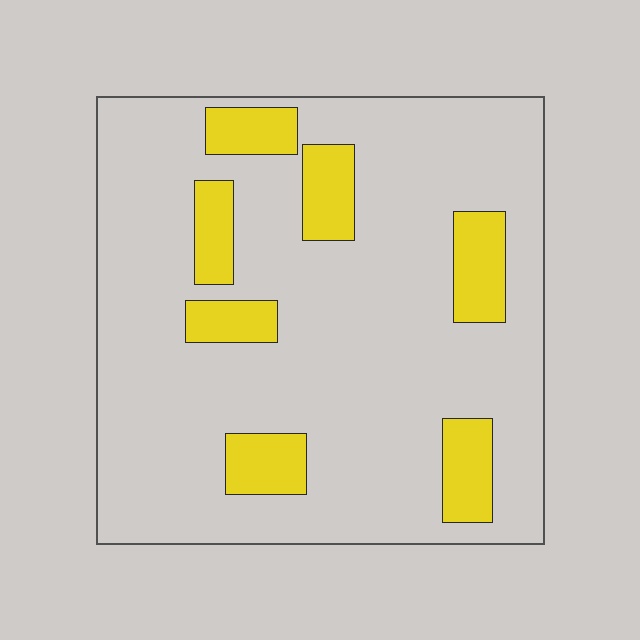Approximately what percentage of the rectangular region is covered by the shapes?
Approximately 15%.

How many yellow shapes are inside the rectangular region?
7.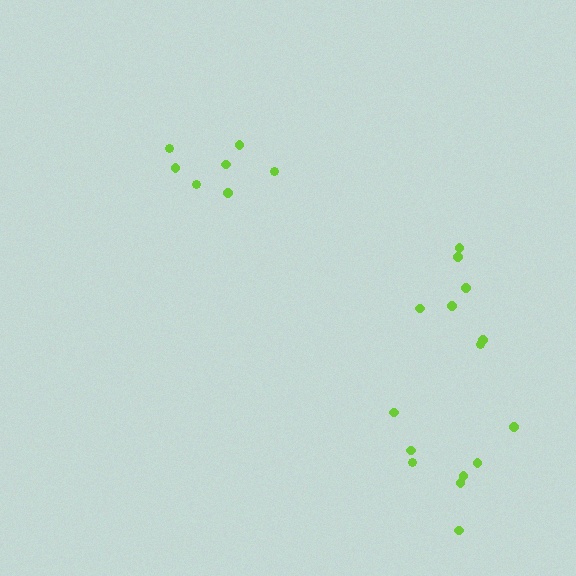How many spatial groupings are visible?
There are 3 spatial groupings.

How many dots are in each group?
Group 1: 7 dots, Group 2: 7 dots, Group 3: 8 dots (22 total).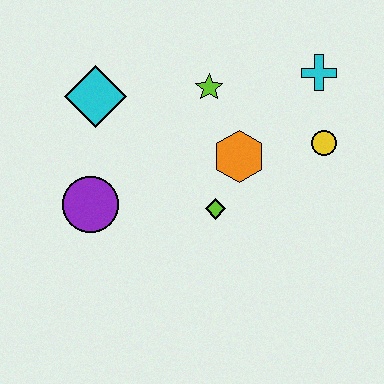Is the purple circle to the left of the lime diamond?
Yes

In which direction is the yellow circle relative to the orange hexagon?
The yellow circle is to the right of the orange hexagon.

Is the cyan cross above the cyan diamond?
Yes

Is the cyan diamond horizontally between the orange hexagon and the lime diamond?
No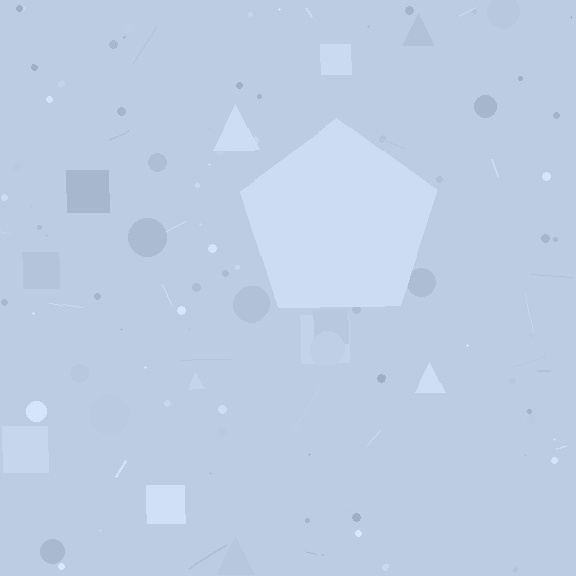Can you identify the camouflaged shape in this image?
The camouflaged shape is a pentagon.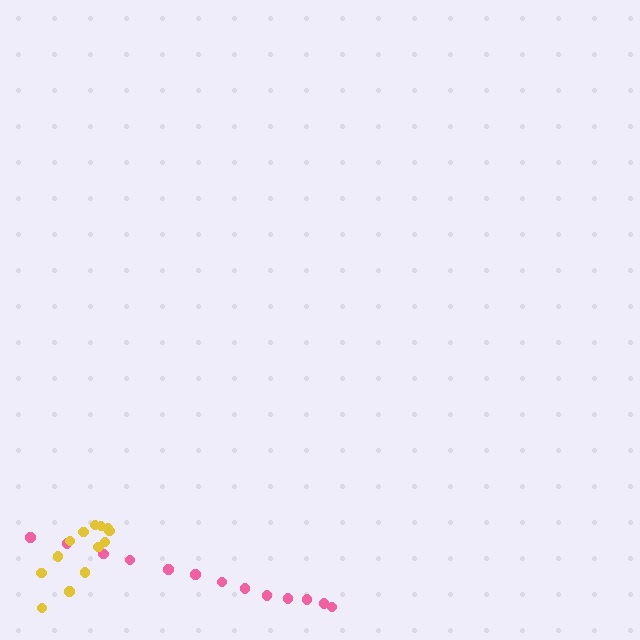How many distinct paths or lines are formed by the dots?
There are 2 distinct paths.